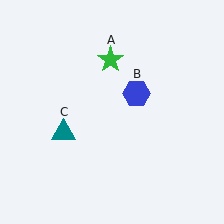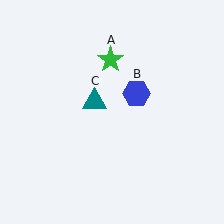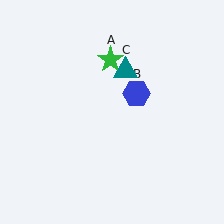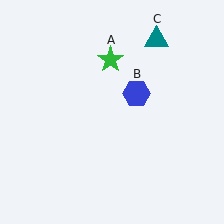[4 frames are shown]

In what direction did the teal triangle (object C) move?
The teal triangle (object C) moved up and to the right.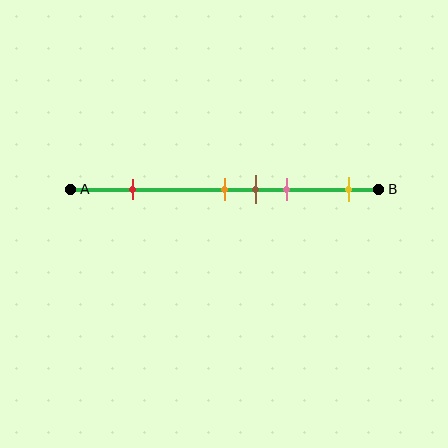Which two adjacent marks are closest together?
The orange and brown marks are the closest adjacent pair.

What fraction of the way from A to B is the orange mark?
The orange mark is approximately 50% (0.5) of the way from A to B.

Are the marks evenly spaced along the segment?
No, the marks are not evenly spaced.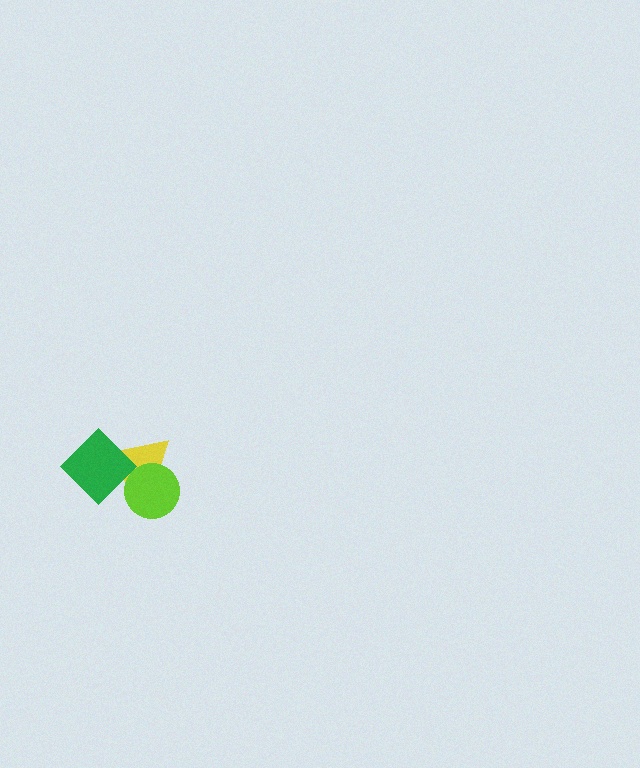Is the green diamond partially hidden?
No, no other shape covers it.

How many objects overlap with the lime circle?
1 object overlaps with the lime circle.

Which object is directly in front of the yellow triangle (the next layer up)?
The green diamond is directly in front of the yellow triangle.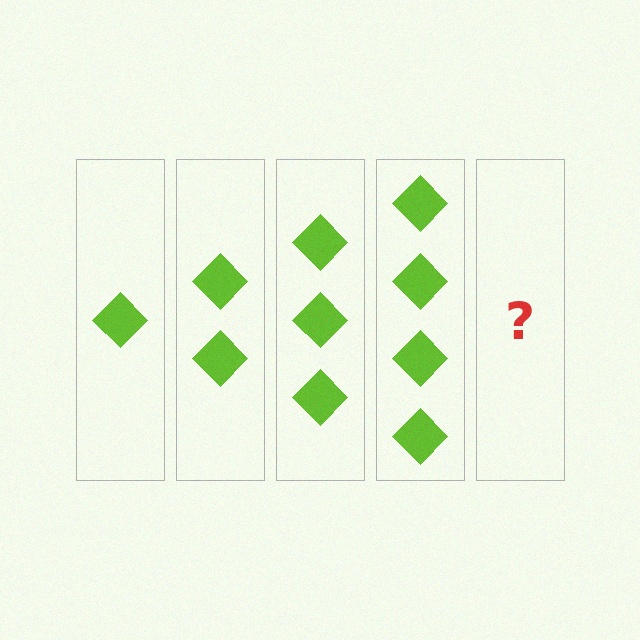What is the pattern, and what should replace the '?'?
The pattern is that each step adds one more diamond. The '?' should be 5 diamonds.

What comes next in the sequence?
The next element should be 5 diamonds.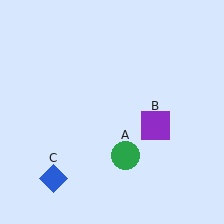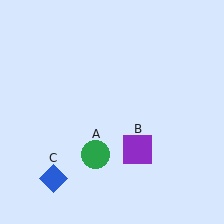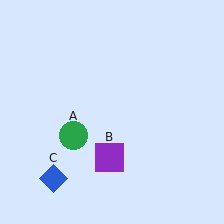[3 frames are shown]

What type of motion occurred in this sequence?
The green circle (object A), purple square (object B) rotated clockwise around the center of the scene.